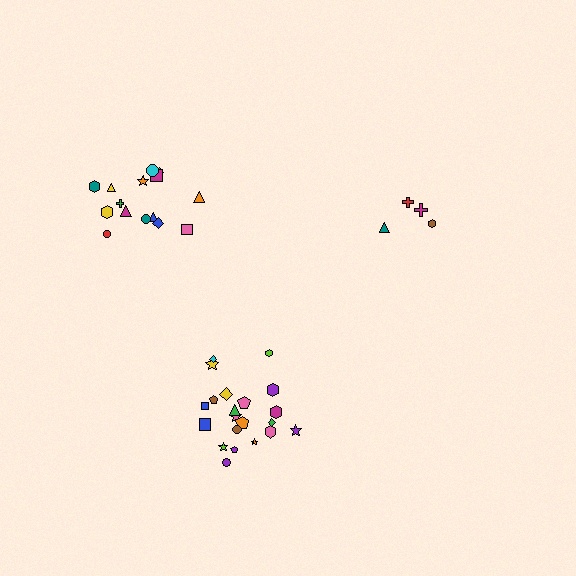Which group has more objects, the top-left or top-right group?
The top-left group.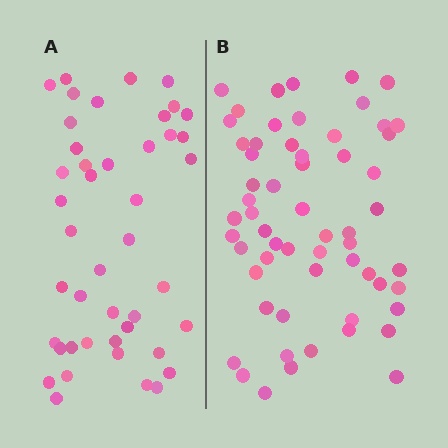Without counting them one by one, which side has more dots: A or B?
Region B (the right region) has more dots.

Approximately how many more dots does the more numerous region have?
Region B has approximately 15 more dots than region A.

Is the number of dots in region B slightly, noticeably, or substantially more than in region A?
Region B has noticeably more, but not dramatically so. The ratio is roughly 1.3 to 1.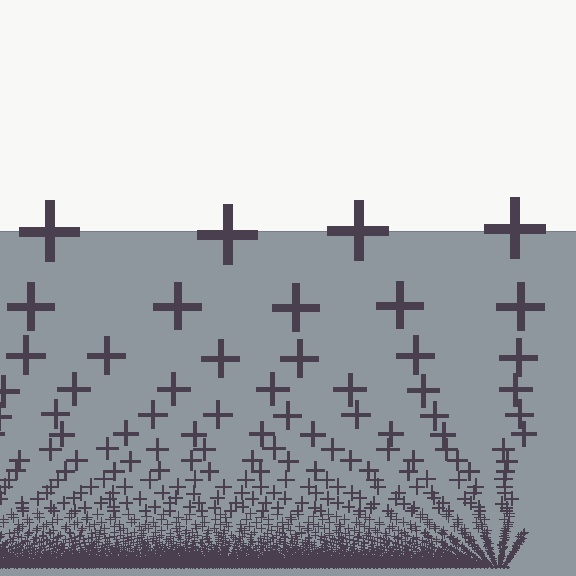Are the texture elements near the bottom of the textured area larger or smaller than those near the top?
Smaller. The gradient is inverted — elements near the bottom are smaller and denser.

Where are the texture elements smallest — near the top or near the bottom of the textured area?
Near the bottom.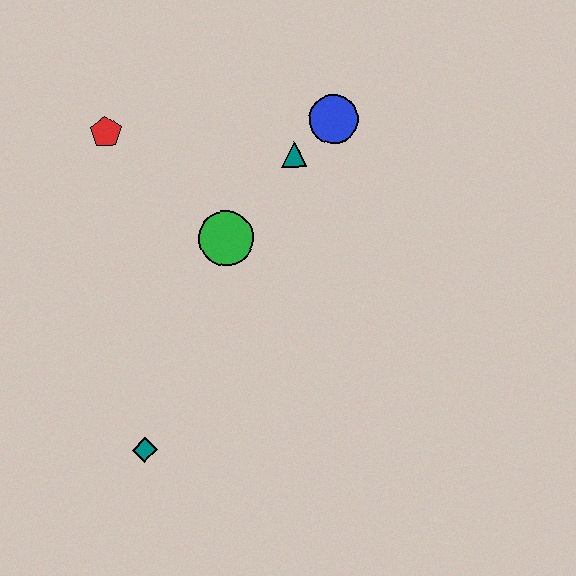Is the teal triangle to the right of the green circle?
Yes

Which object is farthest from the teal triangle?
The teal diamond is farthest from the teal triangle.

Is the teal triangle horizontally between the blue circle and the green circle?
Yes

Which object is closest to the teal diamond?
The green circle is closest to the teal diamond.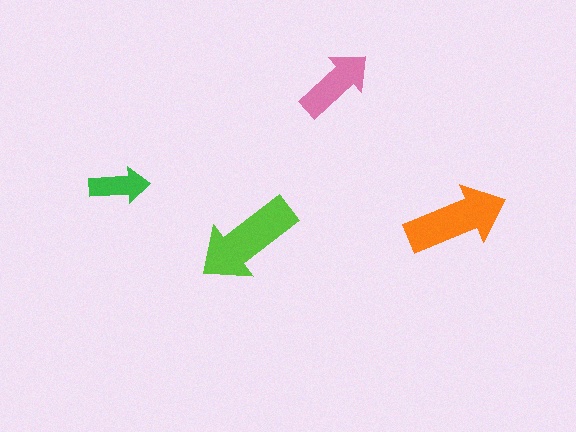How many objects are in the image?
There are 4 objects in the image.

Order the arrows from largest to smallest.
the lime one, the orange one, the pink one, the green one.